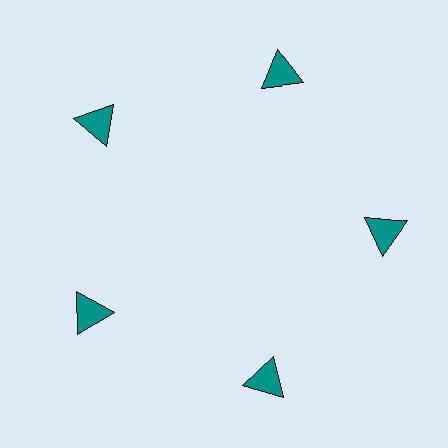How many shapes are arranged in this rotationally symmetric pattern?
There are 5 shapes, arranged in 5 groups of 1.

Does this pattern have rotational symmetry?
Yes, this pattern has 5-fold rotational symmetry. It looks the same after rotating 72 degrees around the center.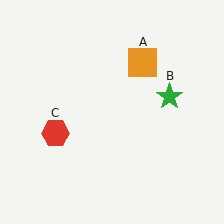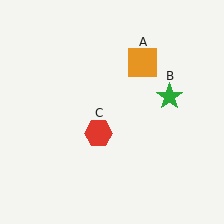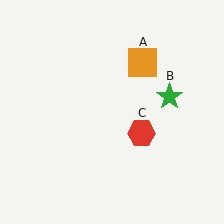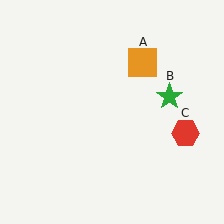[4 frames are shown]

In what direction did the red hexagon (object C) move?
The red hexagon (object C) moved right.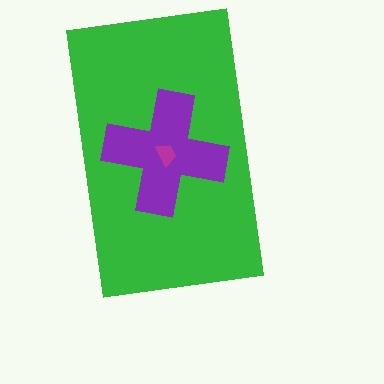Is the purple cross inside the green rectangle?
Yes.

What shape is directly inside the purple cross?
The magenta trapezoid.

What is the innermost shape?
The magenta trapezoid.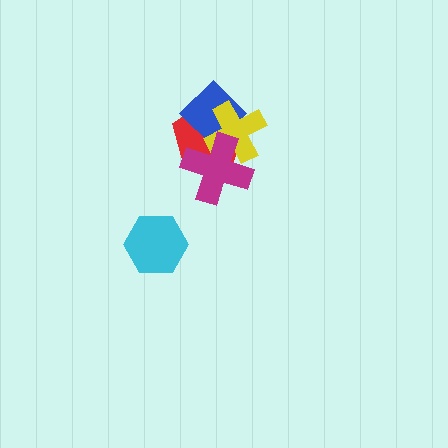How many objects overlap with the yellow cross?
3 objects overlap with the yellow cross.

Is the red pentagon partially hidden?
Yes, it is partially covered by another shape.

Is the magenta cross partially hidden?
No, no other shape covers it.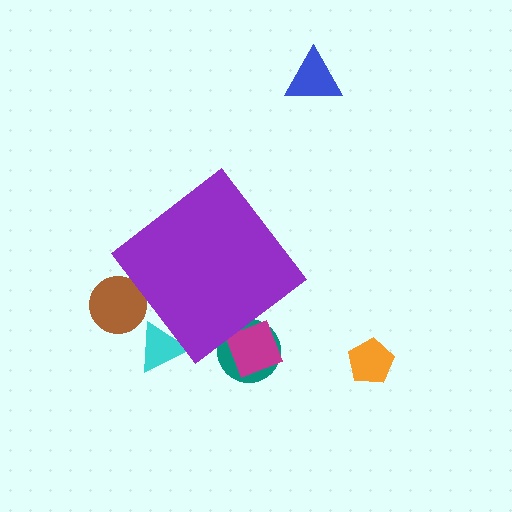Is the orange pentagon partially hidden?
No, the orange pentagon is fully visible.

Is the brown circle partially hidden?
Yes, the brown circle is partially hidden behind the purple diamond.